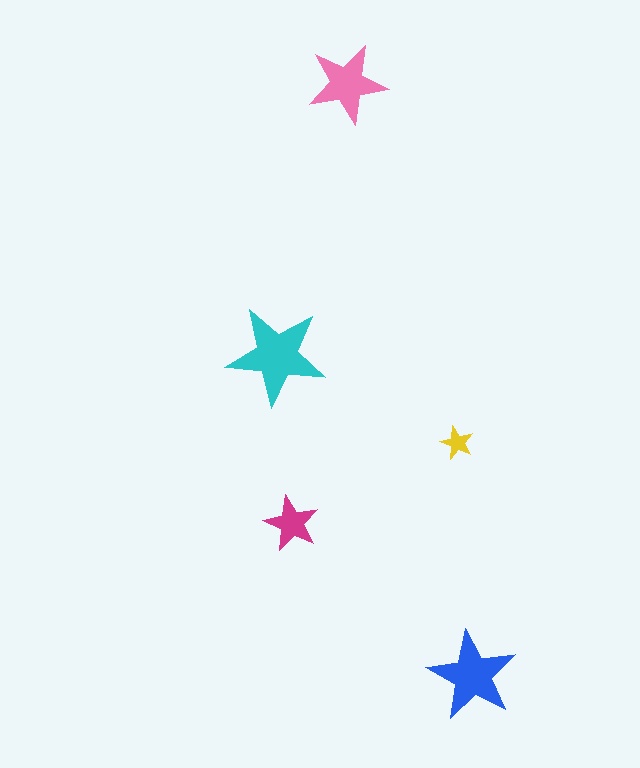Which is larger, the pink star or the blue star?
The blue one.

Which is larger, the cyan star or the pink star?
The cyan one.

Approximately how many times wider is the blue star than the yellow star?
About 2.5 times wider.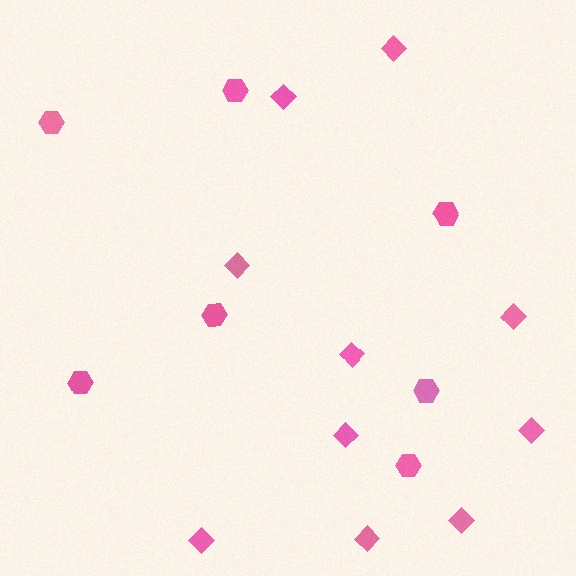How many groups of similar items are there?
There are 2 groups: one group of hexagons (7) and one group of diamonds (10).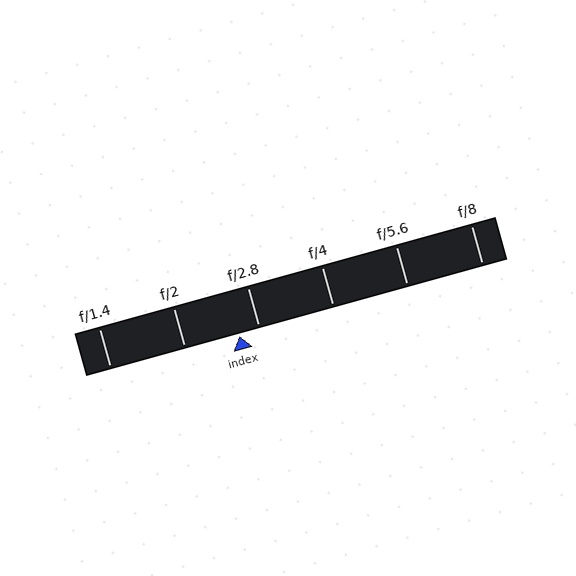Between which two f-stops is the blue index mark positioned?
The index mark is between f/2 and f/2.8.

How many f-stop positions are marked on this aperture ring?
There are 6 f-stop positions marked.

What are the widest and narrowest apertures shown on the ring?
The widest aperture shown is f/1.4 and the narrowest is f/8.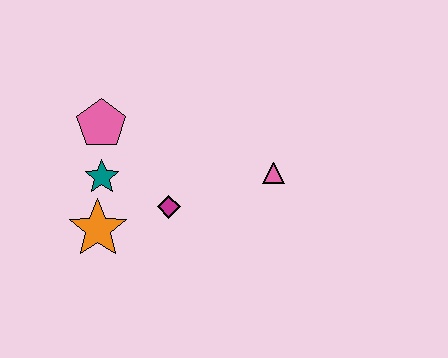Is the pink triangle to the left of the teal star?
No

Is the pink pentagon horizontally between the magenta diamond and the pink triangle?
No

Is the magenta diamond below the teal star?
Yes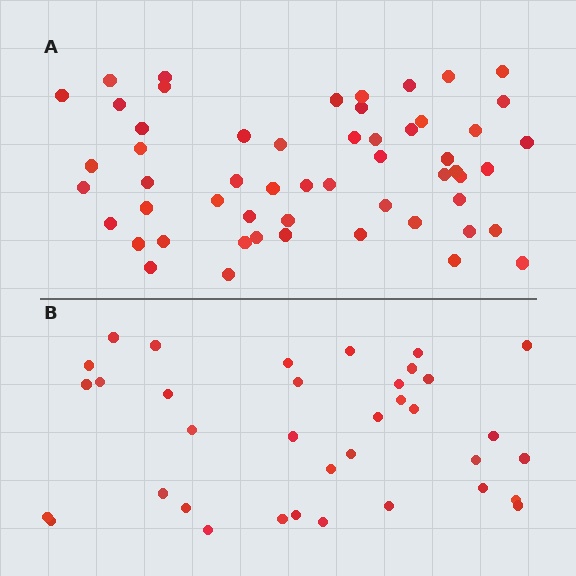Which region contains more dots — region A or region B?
Region A (the top region) has more dots.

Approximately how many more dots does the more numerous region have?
Region A has approximately 20 more dots than region B.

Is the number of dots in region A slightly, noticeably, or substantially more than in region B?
Region A has substantially more. The ratio is roughly 1.5 to 1.